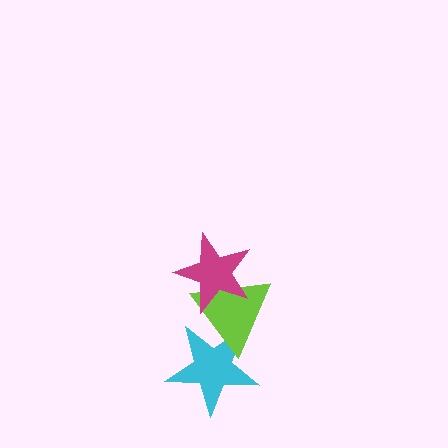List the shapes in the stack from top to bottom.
From top to bottom: the magenta star, the lime triangle, the cyan star.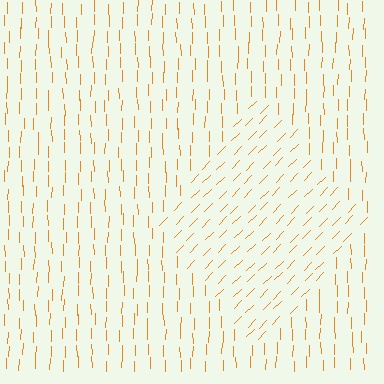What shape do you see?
I see a diamond.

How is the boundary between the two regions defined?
The boundary is defined purely by a change in line orientation (approximately 45 degrees difference). All lines are the same color and thickness.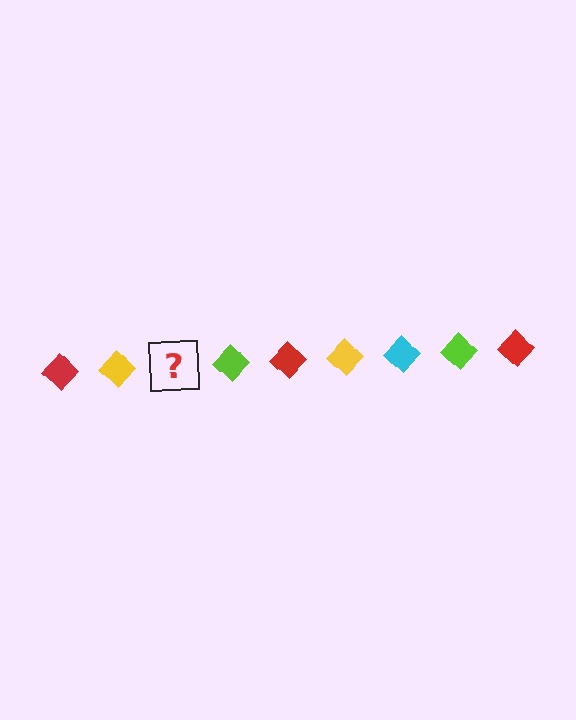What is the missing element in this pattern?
The missing element is a cyan diamond.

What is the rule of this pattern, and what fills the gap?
The rule is that the pattern cycles through red, yellow, cyan, lime diamonds. The gap should be filled with a cyan diamond.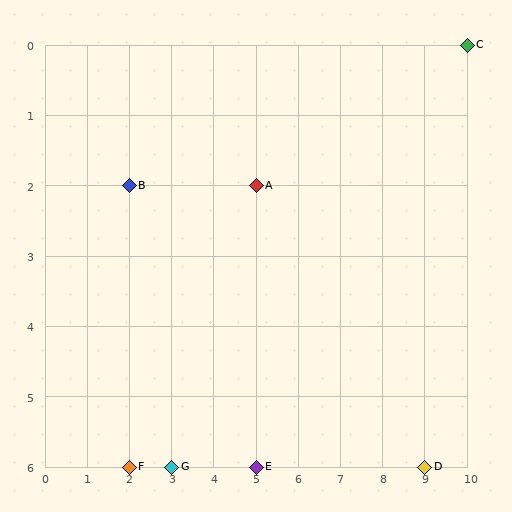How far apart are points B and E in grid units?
Points B and E are 3 columns and 4 rows apart (about 5.0 grid units diagonally).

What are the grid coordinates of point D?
Point D is at grid coordinates (9, 6).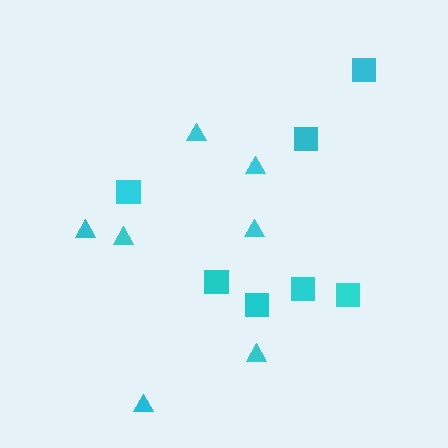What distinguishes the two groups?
There are 2 groups: one group of triangles (7) and one group of squares (7).